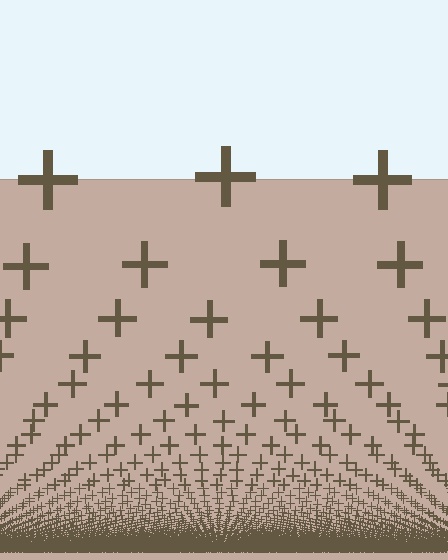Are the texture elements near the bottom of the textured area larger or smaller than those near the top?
Smaller. The gradient is inverted — elements near the bottom are smaller and denser.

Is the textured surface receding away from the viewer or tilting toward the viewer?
The surface appears to tilt toward the viewer. Texture elements get larger and sparser toward the top.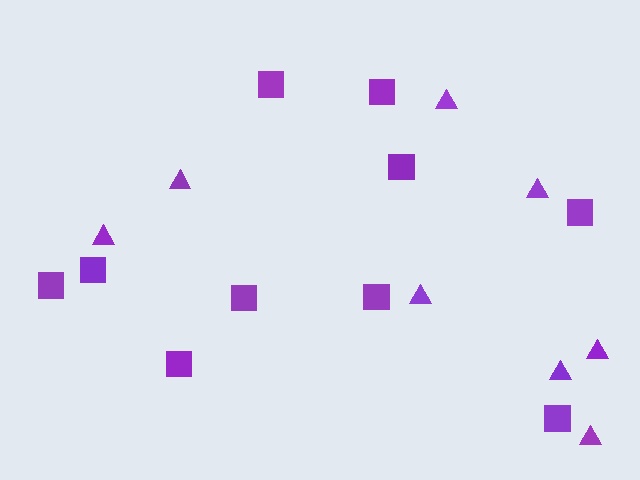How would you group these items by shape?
There are 2 groups: one group of triangles (8) and one group of squares (10).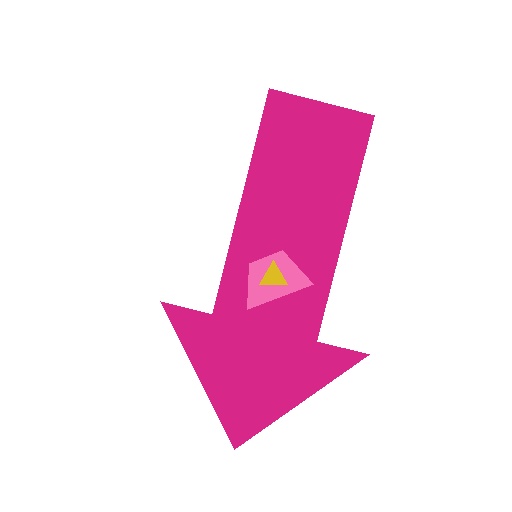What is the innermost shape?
The yellow triangle.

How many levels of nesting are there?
3.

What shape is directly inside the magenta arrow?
The pink trapezoid.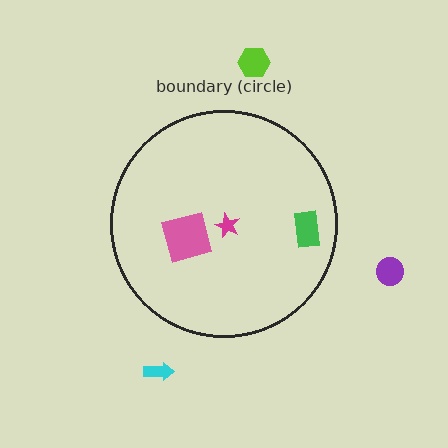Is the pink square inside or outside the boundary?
Inside.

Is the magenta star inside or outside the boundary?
Inside.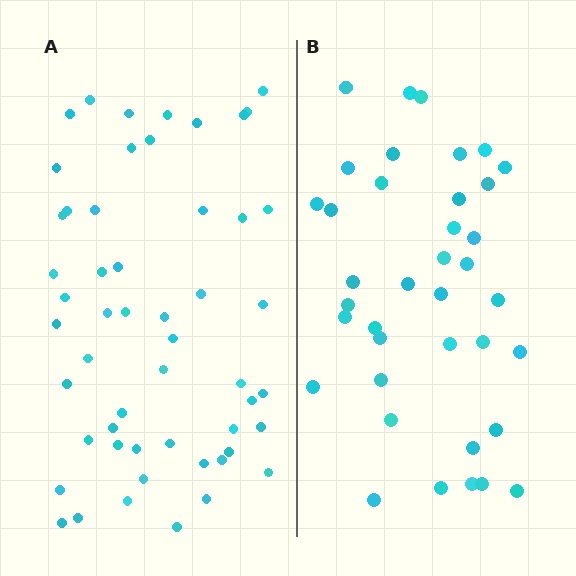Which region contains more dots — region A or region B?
Region A (the left region) has more dots.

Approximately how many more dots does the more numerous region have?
Region A has approximately 15 more dots than region B.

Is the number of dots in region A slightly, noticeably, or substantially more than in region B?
Region A has noticeably more, but not dramatically so. The ratio is roughly 1.4 to 1.